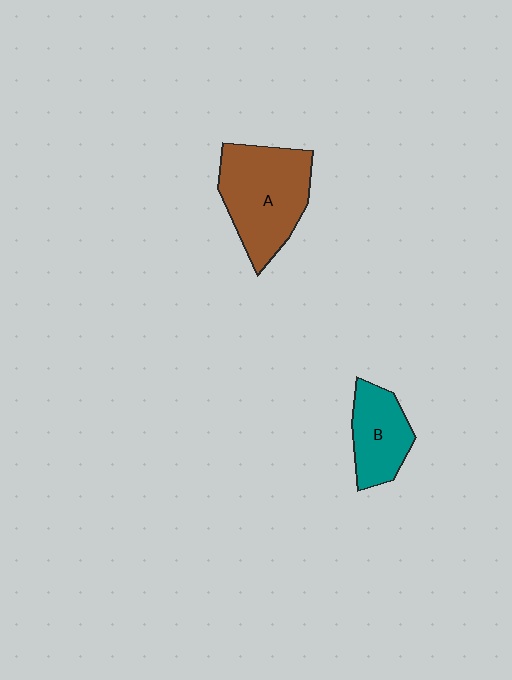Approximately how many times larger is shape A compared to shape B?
Approximately 1.7 times.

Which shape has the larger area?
Shape A (brown).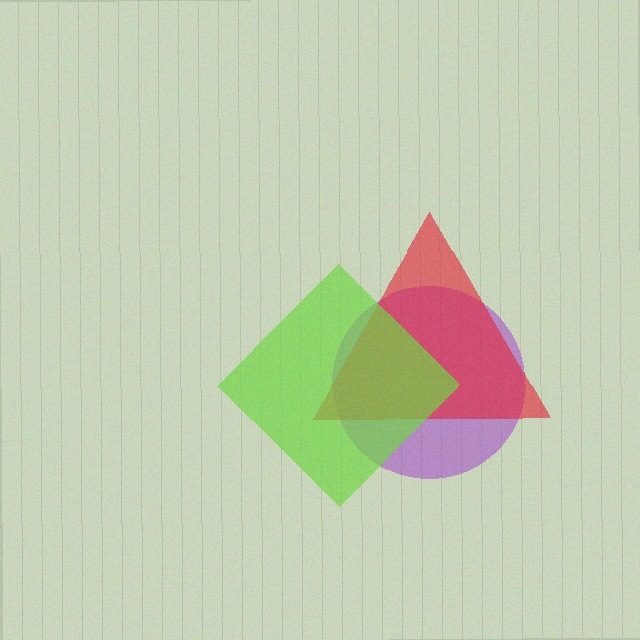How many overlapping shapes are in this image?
There are 3 overlapping shapes in the image.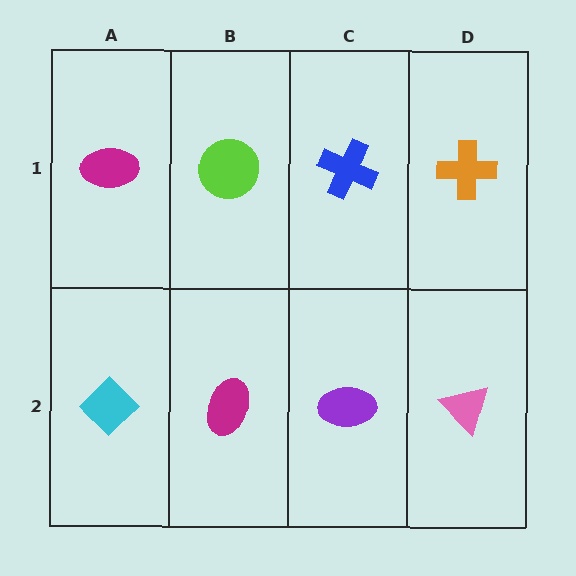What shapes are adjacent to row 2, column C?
A blue cross (row 1, column C), a magenta ellipse (row 2, column B), a pink triangle (row 2, column D).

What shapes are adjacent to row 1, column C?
A purple ellipse (row 2, column C), a lime circle (row 1, column B), an orange cross (row 1, column D).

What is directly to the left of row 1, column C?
A lime circle.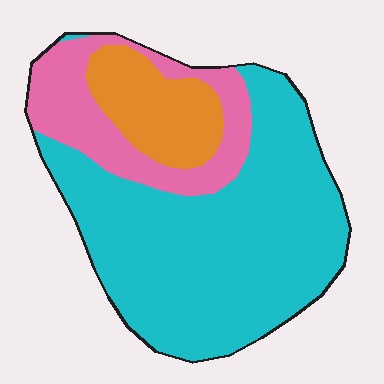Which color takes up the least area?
Orange, at roughly 15%.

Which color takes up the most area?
Cyan, at roughly 65%.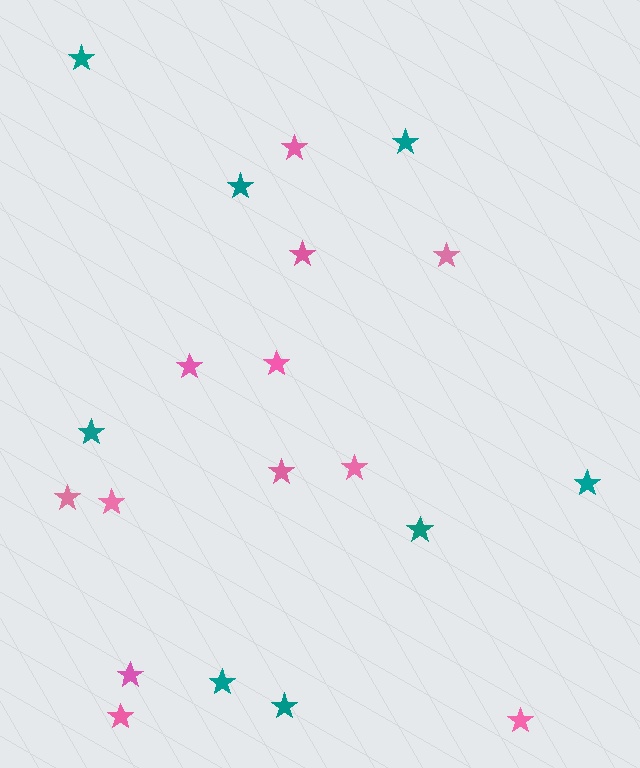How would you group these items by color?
There are 2 groups: one group of teal stars (8) and one group of pink stars (12).